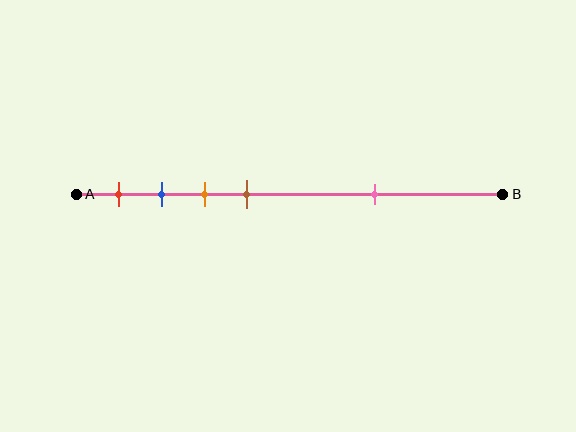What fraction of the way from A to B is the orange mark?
The orange mark is approximately 30% (0.3) of the way from A to B.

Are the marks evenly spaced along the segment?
No, the marks are not evenly spaced.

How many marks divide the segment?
There are 5 marks dividing the segment.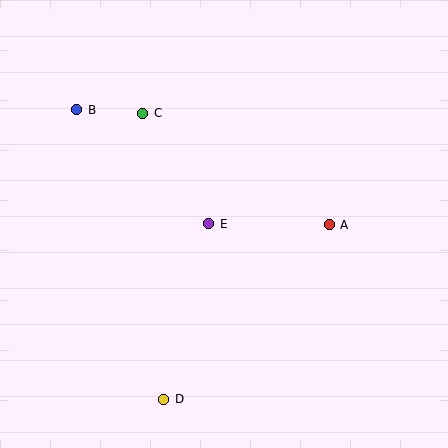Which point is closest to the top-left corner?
Point B is closest to the top-left corner.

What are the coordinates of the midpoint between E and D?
The midpoint between E and D is at (186, 311).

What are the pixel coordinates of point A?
Point A is at (329, 225).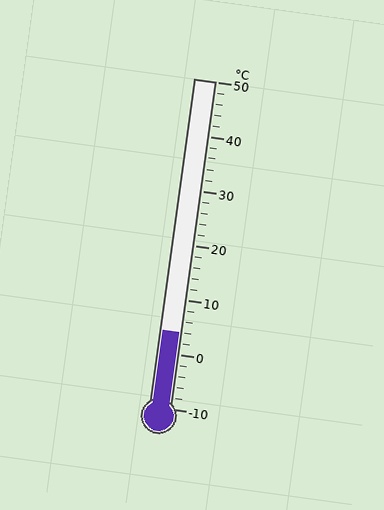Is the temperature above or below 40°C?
The temperature is below 40°C.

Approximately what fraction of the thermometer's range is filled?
The thermometer is filled to approximately 25% of its range.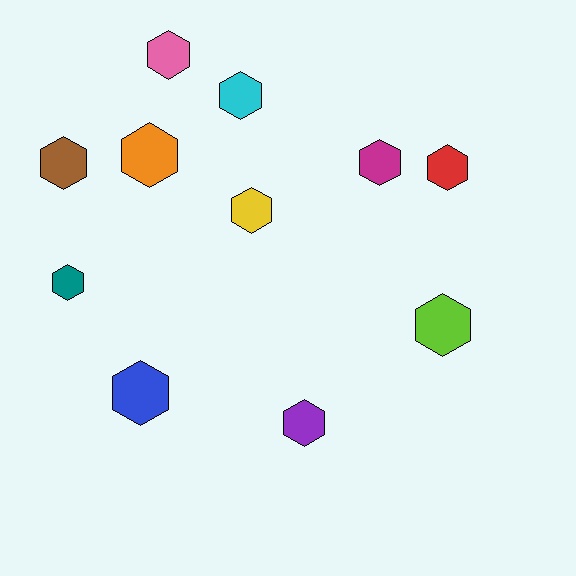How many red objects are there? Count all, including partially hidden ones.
There is 1 red object.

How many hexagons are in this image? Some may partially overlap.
There are 11 hexagons.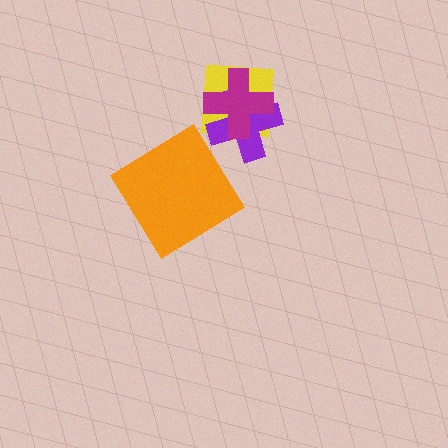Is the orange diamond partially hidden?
No, no other shape covers it.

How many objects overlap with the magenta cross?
2 objects overlap with the magenta cross.